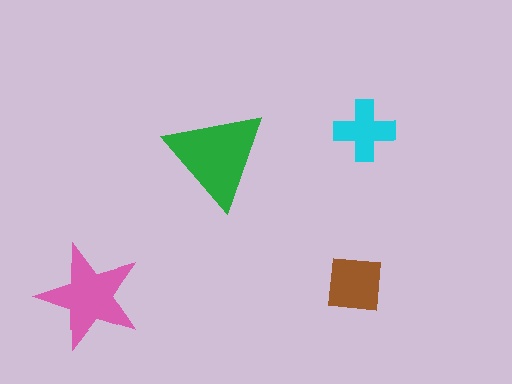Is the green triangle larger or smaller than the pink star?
Larger.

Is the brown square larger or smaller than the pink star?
Smaller.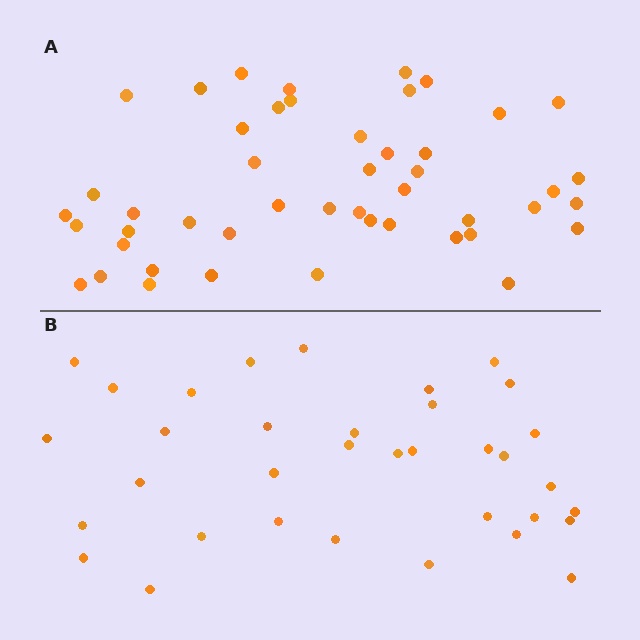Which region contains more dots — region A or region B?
Region A (the top region) has more dots.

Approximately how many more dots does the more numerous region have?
Region A has roughly 12 or so more dots than region B.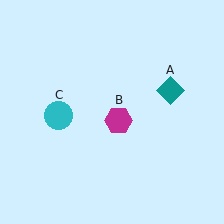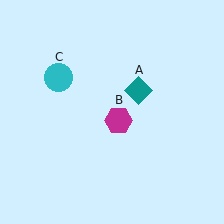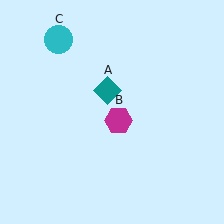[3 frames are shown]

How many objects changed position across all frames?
2 objects changed position: teal diamond (object A), cyan circle (object C).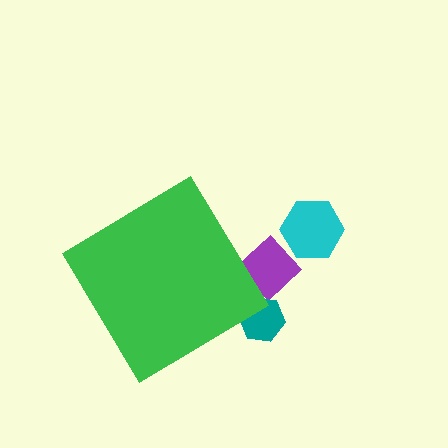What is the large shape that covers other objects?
A green diamond.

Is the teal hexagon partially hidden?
Yes, the teal hexagon is partially hidden behind the green diamond.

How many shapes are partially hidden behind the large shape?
2 shapes are partially hidden.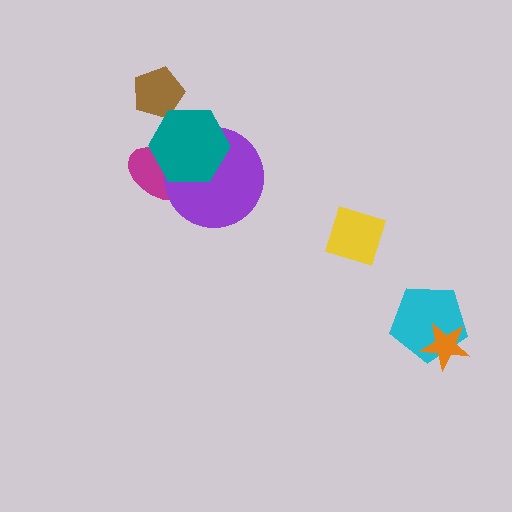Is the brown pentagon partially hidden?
No, no other shape covers it.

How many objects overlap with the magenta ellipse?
2 objects overlap with the magenta ellipse.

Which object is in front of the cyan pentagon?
The orange star is in front of the cyan pentagon.